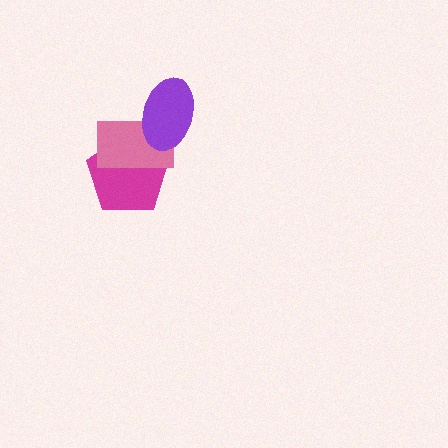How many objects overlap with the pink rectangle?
2 objects overlap with the pink rectangle.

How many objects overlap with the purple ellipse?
2 objects overlap with the purple ellipse.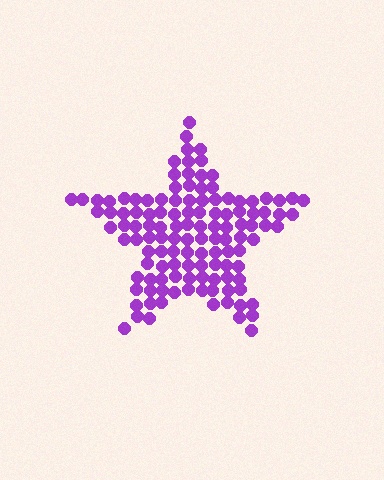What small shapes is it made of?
It is made of small circles.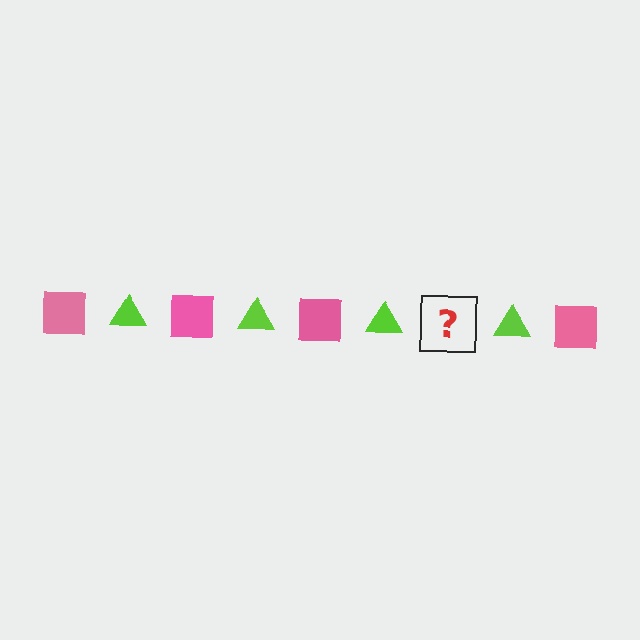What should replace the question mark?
The question mark should be replaced with a pink square.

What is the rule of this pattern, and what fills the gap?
The rule is that the pattern alternates between pink square and lime triangle. The gap should be filled with a pink square.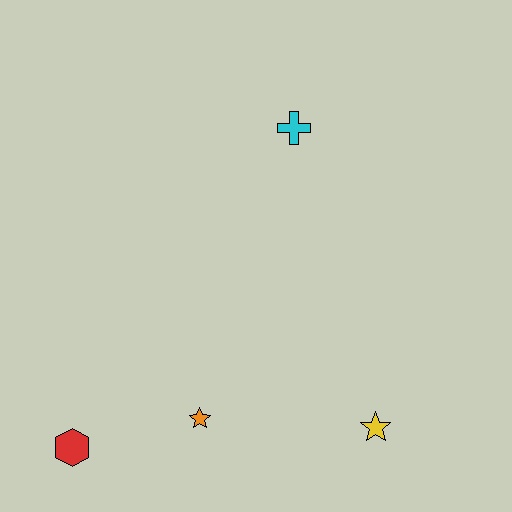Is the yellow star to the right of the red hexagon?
Yes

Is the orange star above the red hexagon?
Yes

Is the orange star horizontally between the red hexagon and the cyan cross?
Yes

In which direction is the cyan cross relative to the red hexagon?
The cyan cross is above the red hexagon.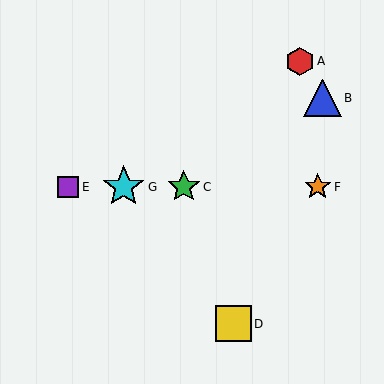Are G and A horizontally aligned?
No, G is at y≈187 and A is at y≈61.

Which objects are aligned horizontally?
Objects C, E, F, G are aligned horizontally.